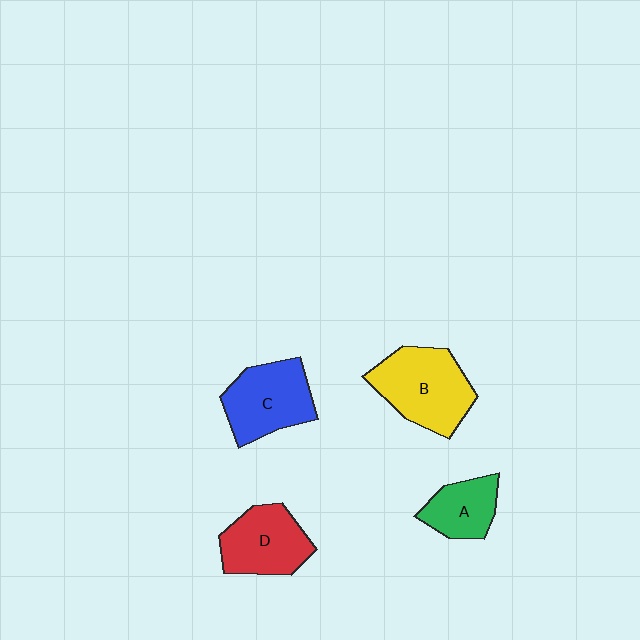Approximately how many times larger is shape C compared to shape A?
Approximately 1.5 times.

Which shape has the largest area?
Shape B (yellow).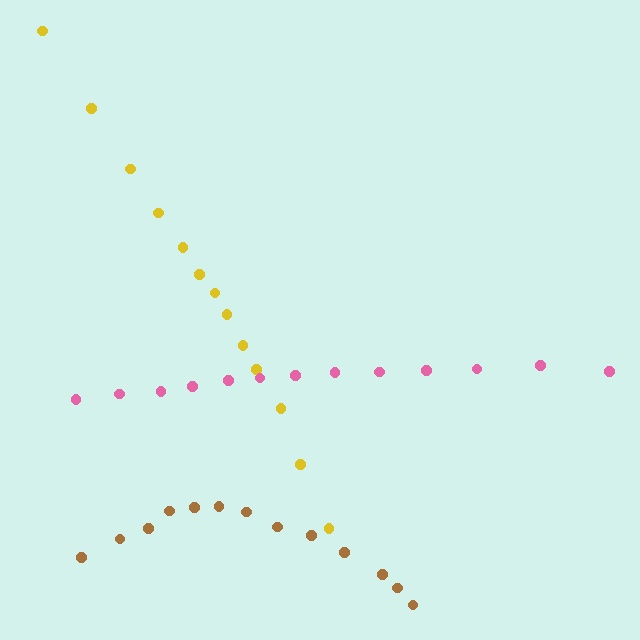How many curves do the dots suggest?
There are 3 distinct paths.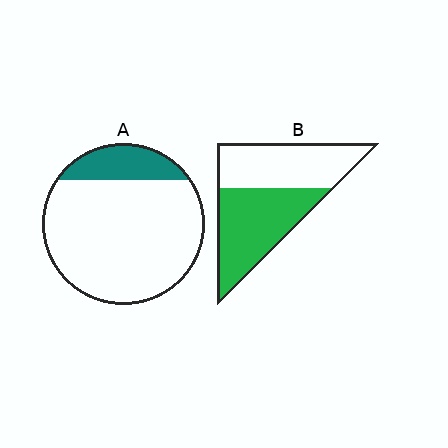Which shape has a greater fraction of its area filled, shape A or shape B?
Shape B.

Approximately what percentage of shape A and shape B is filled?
A is approximately 15% and B is approximately 50%.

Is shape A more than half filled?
No.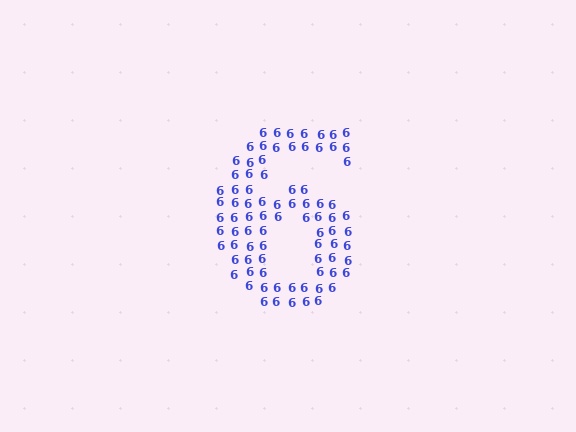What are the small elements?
The small elements are digit 6's.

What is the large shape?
The large shape is the digit 6.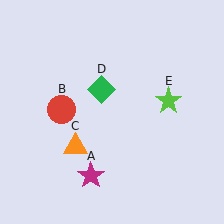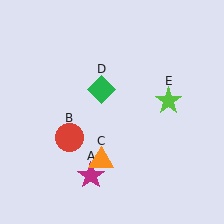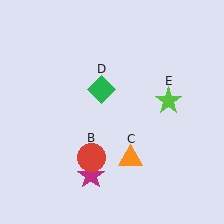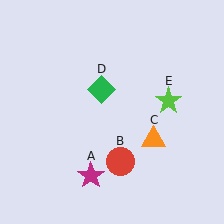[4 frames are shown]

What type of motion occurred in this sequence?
The red circle (object B), orange triangle (object C) rotated counterclockwise around the center of the scene.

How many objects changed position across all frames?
2 objects changed position: red circle (object B), orange triangle (object C).